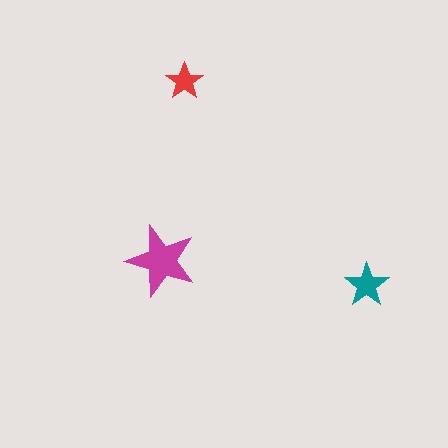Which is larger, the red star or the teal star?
The teal one.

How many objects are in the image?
There are 3 objects in the image.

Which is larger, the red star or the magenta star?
The magenta one.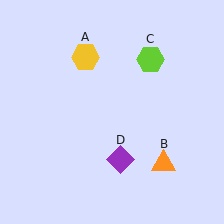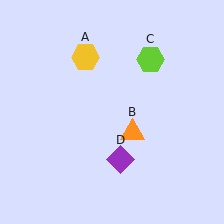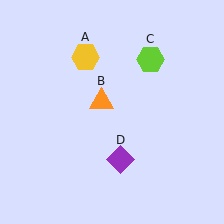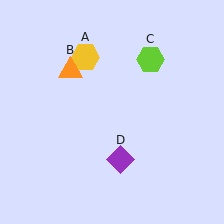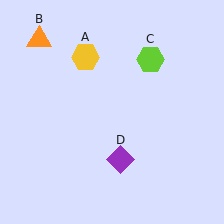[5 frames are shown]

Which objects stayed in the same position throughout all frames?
Yellow hexagon (object A) and lime hexagon (object C) and purple diamond (object D) remained stationary.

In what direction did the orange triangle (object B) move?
The orange triangle (object B) moved up and to the left.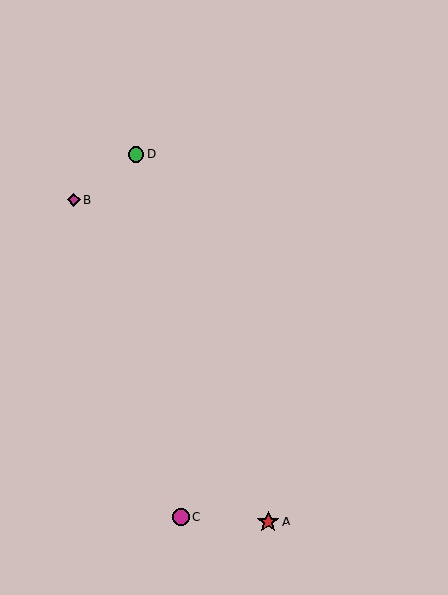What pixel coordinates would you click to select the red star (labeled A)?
Click at (268, 522) to select the red star A.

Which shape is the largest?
The red star (labeled A) is the largest.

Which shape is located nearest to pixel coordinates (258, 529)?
The red star (labeled A) at (268, 522) is nearest to that location.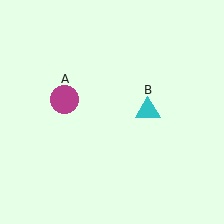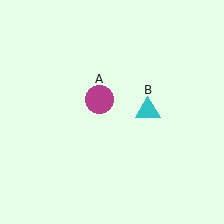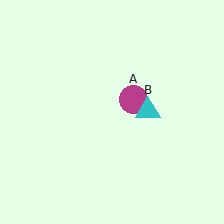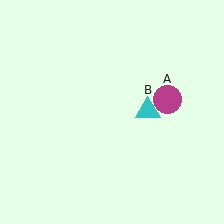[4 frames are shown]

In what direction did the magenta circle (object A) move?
The magenta circle (object A) moved right.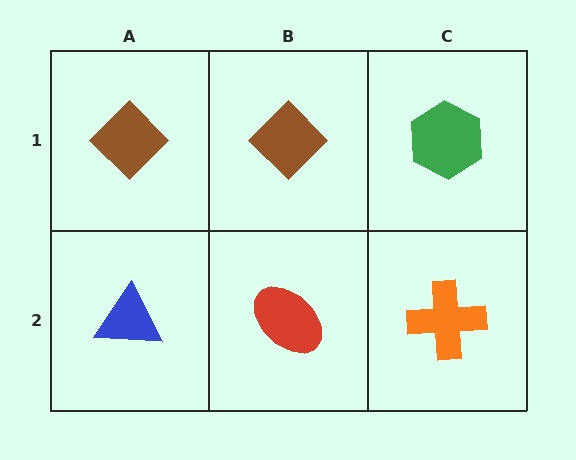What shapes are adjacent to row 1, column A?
A blue triangle (row 2, column A), a brown diamond (row 1, column B).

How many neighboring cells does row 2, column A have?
2.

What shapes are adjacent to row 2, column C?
A green hexagon (row 1, column C), a red ellipse (row 2, column B).